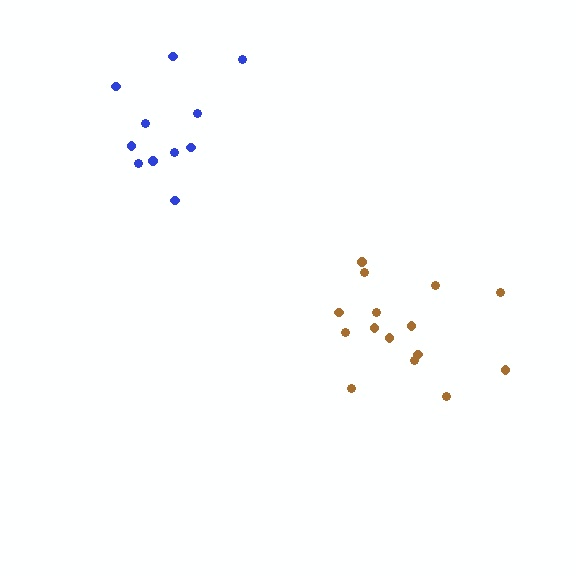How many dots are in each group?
Group 1: 15 dots, Group 2: 11 dots (26 total).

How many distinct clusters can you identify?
There are 2 distinct clusters.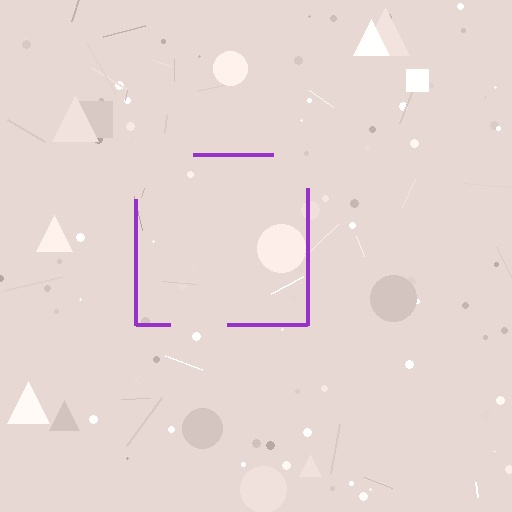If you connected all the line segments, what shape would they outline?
They would outline a square.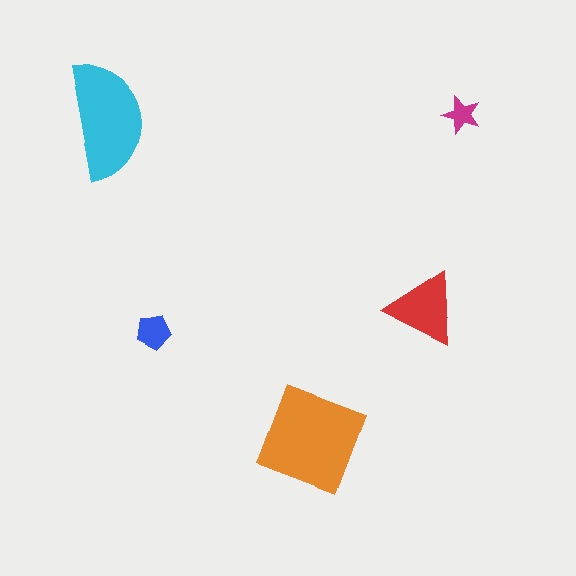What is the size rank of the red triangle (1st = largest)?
3rd.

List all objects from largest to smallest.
The orange diamond, the cyan semicircle, the red triangle, the blue pentagon, the magenta star.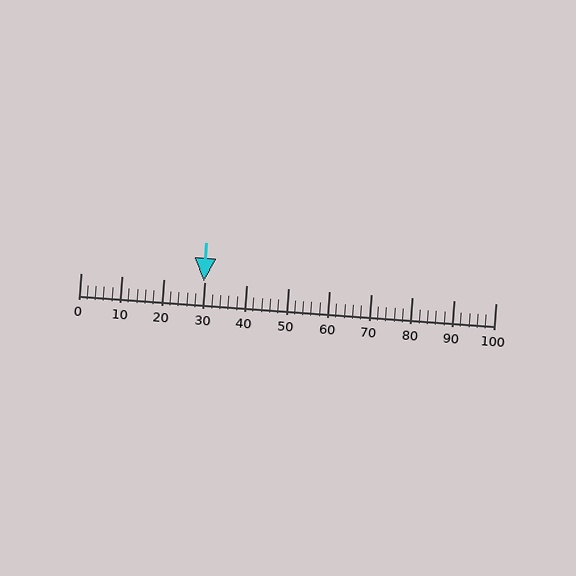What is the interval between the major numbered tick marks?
The major tick marks are spaced 10 units apart.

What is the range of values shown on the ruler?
The ruler shows values from 0 to 100.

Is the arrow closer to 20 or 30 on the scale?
The arrow is closer to 30.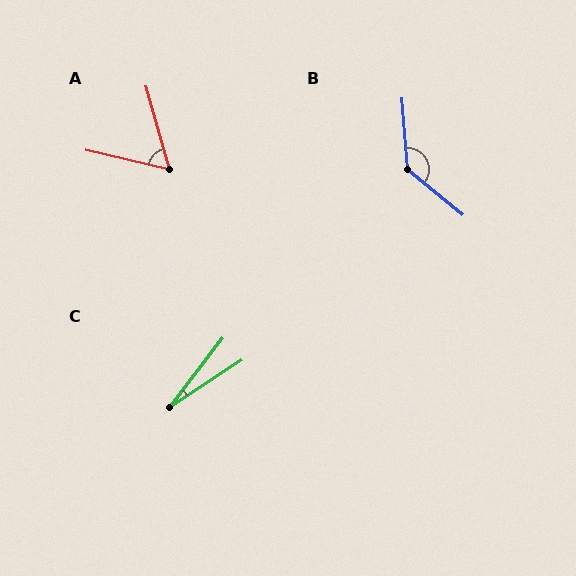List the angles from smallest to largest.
C (19°), A (62°), B (134°).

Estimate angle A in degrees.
Approximately 62 degrees.